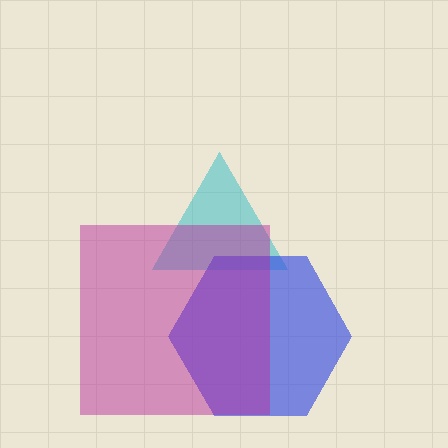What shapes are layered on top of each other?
The layered shapes are: a cyan triangle, a blue hexagon, a magenta square.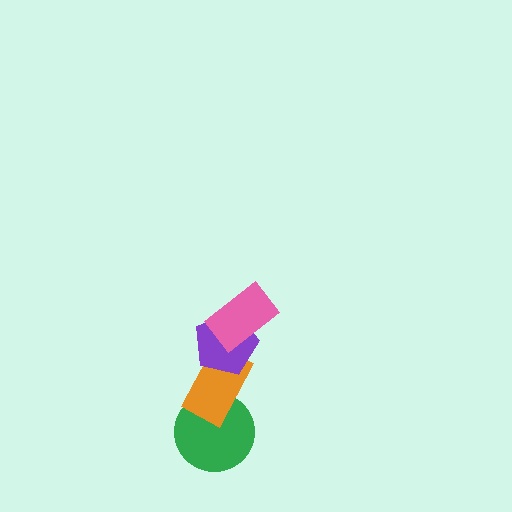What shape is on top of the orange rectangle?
The purple pentagon is on top of the orange rectangle.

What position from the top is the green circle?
The green circle is 4th from the top.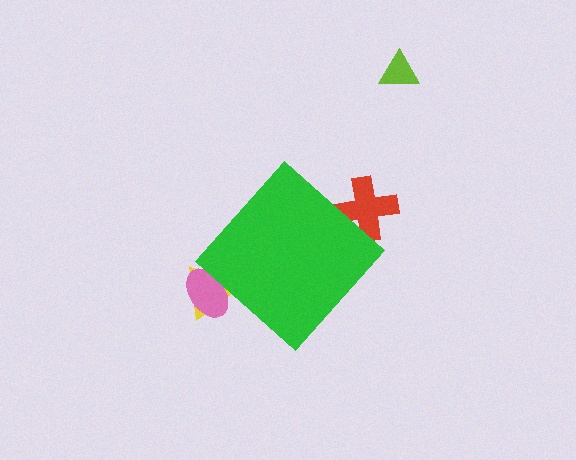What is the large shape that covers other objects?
A green diamond.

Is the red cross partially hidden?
Yes, the red cross is partially hidden behind the green diamond.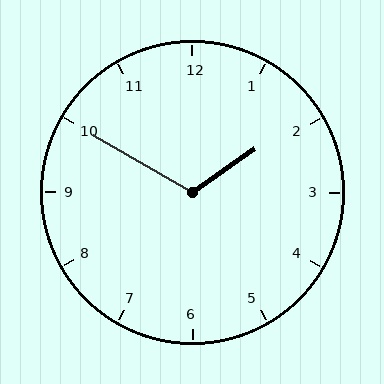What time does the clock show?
1:50.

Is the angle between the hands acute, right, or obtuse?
It is obtuse.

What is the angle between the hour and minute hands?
Approximately 115 degrees.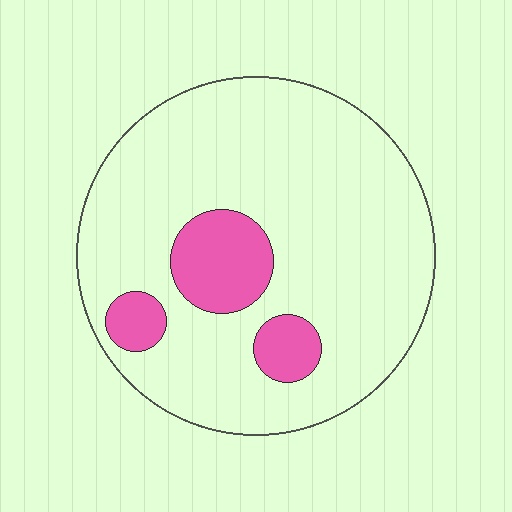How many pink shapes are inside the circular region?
3.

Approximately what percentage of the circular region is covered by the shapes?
Approximately 15%.